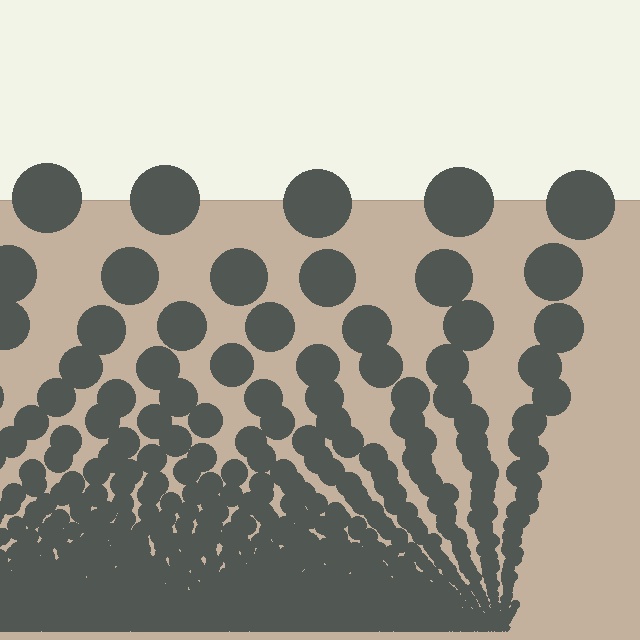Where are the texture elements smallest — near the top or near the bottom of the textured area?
Near the bottom.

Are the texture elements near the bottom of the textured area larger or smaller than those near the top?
Smaller. The gradient is inverted — elements near the bottom are smaller and denser.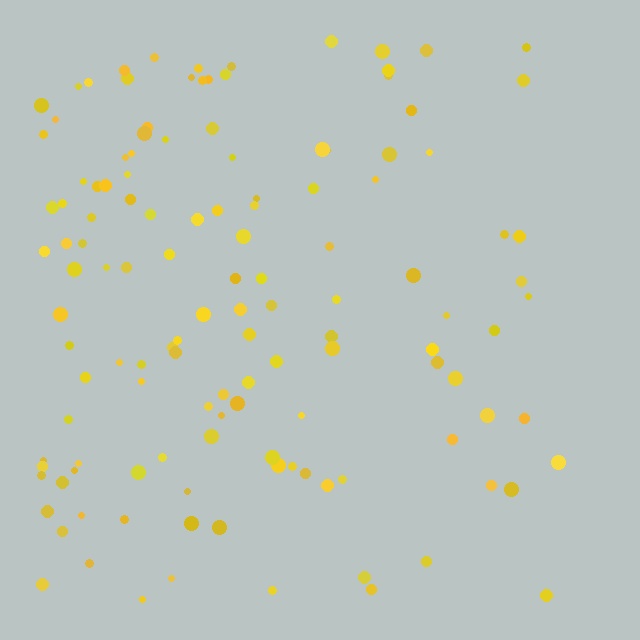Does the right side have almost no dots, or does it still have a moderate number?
Still a moderate number, just noticeably fewer than the left.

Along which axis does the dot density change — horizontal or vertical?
Horizontal.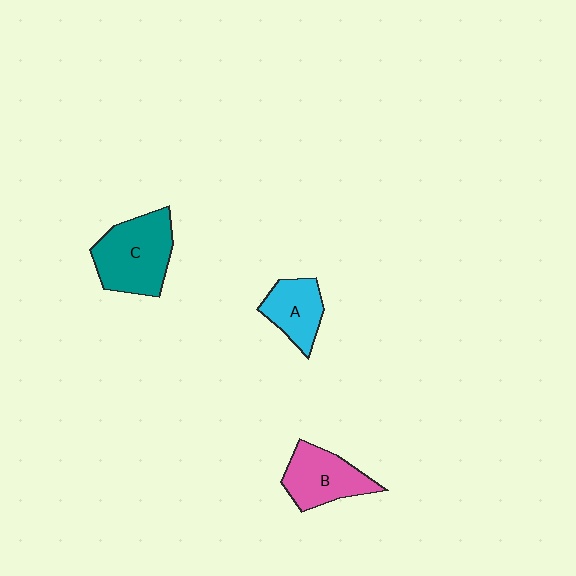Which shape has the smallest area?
Shape A (cyan).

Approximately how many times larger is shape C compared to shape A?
Approximately 1.6 times.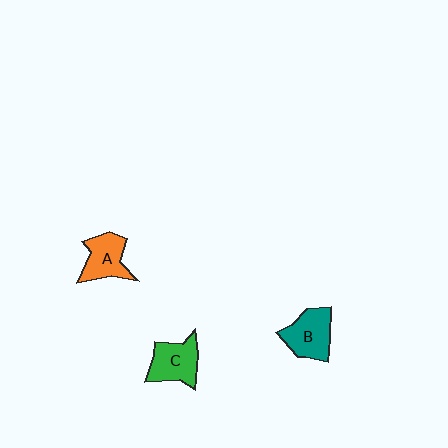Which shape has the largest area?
Shape B (teal).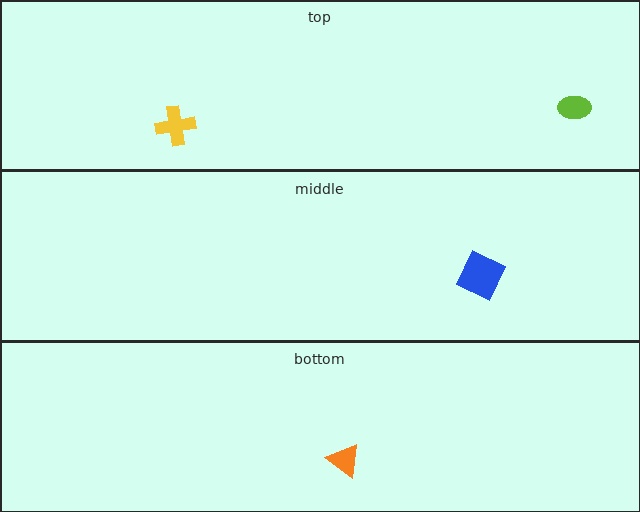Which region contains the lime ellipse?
The top region.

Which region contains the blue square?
The middle region.